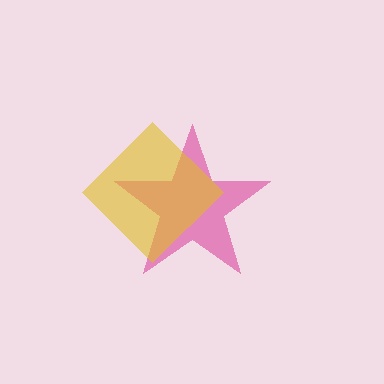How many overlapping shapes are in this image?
There are 2 overlapping shapes in the image.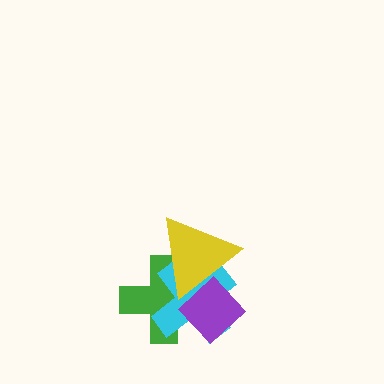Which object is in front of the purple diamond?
The yellow triangle is in front of the purple diamond.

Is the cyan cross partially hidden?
Yes, it is partially covered by another shape.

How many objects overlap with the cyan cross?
3 objects overlap with the cyan cross.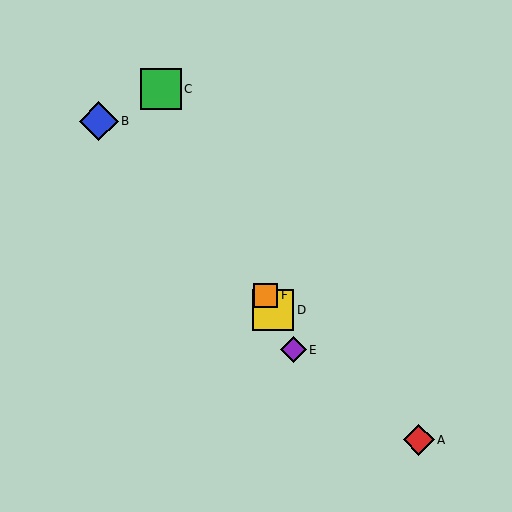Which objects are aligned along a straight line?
Objects C, D, E, F are aligned along a straight line.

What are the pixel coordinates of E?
Object E is at (293, 350).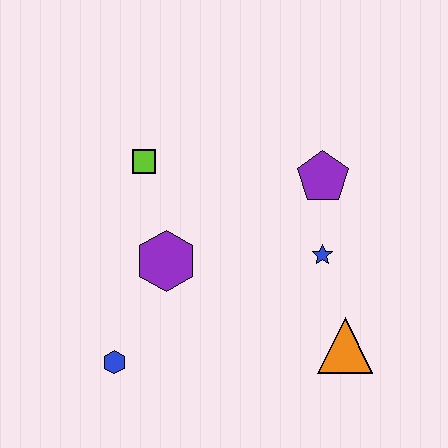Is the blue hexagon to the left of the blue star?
Yes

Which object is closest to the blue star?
The purple pentagon is closest to the blue star.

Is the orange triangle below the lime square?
Yes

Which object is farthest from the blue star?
The blue hexagon is farthest from the blue star.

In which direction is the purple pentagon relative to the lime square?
The purple pentagon is to the right of the lime square.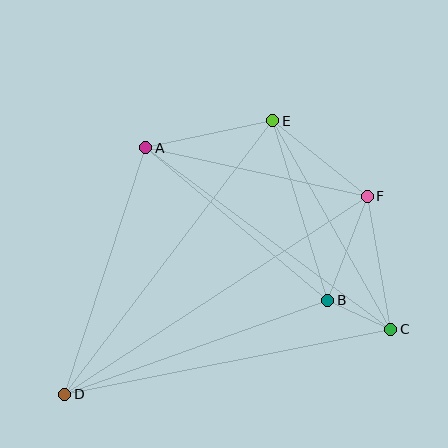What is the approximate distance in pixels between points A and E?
The distance between A and E is approximately 130 pixels.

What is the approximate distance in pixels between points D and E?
The distance between D and E is approximately 343 pixels.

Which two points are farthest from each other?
Points D and F are farthest from each other.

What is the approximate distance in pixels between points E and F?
The distance between E and F is approximately 121 pixels.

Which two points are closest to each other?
Points B and C are closest to each other.